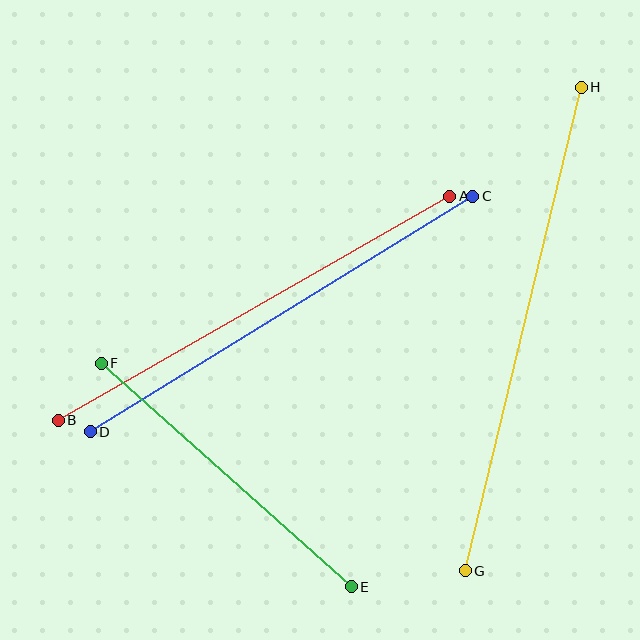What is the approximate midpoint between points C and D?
The midpoint is at approximately (282, 314) pixels.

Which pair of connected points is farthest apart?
Points G and H are farthest apart.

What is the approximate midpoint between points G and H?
The midpoint is at approximately (523, 329) pixels.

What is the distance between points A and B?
The distance is approximately 451 pixels.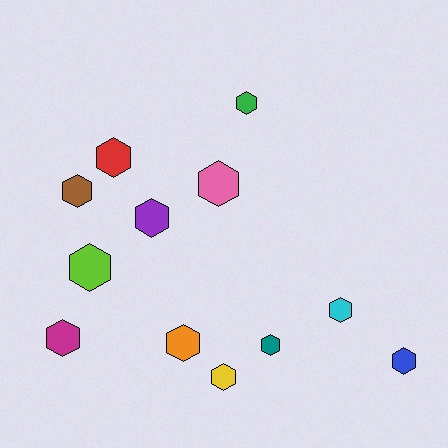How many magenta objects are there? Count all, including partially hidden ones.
There is 1 magenta object.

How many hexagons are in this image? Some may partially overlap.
There are 12 hexagons.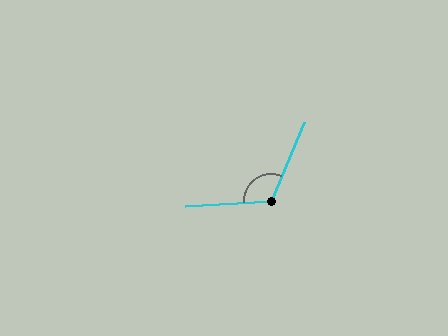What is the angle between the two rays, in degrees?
Approximately 117 degrees.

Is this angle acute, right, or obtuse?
It is obtuse.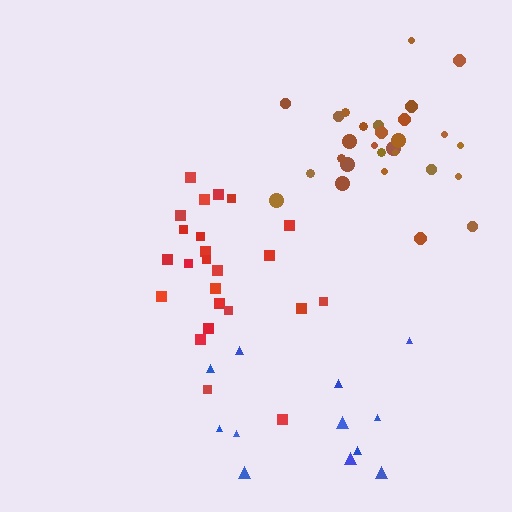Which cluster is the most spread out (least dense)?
Blue.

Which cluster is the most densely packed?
Brown.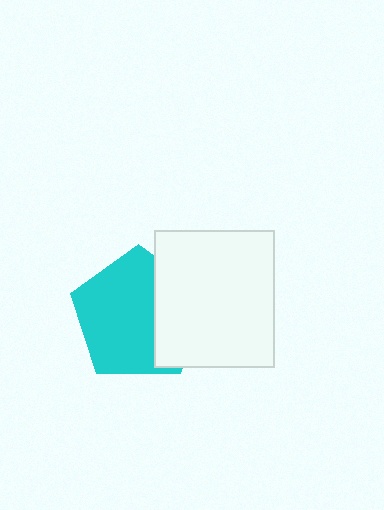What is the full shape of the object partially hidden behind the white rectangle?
The partially hidden object is a cyan pentagon.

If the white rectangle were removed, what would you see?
You would see the complete cyan pentagon.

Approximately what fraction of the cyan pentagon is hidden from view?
Roughly 33% of the cyan pentagon is hidden behind the white rectangle.